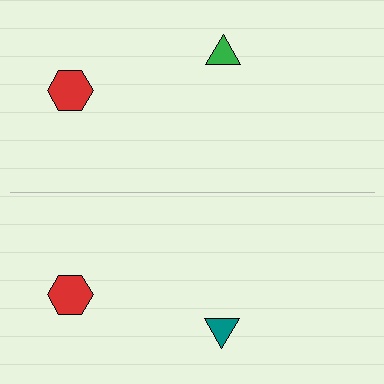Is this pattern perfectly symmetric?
No, the pattern is not perfectly symmetric. The teal triangle on the bottom side breaks the symmetry — its mirror counterpart is green.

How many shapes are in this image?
There are 4 shapes in this image.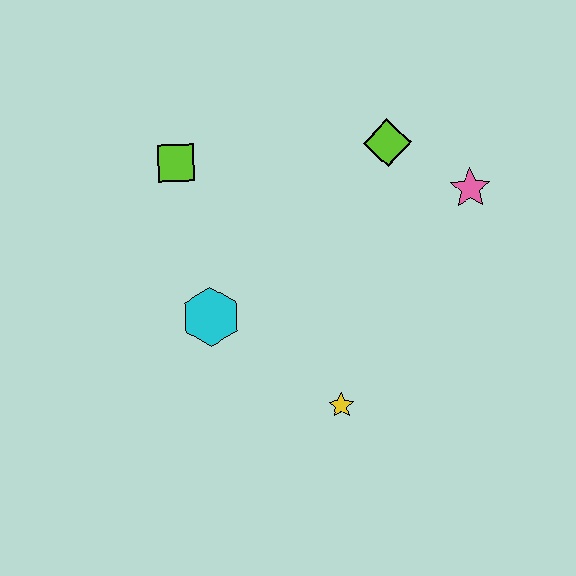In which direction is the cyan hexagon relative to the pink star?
The cyan hexagon is to the left of the pink star.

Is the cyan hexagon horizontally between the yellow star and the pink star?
No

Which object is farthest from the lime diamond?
The yellow star is farthest from the lime diamond.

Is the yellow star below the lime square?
Yes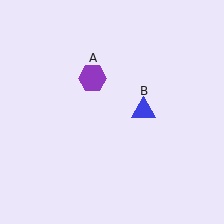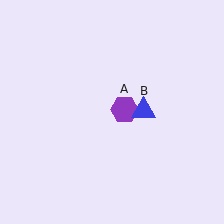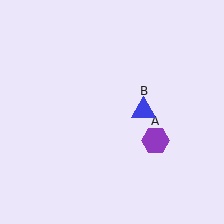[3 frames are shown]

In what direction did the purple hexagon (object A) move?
The purple hexagon (object A) moved down and to the right.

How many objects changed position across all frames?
1 object changed position: purple hexagon (object A).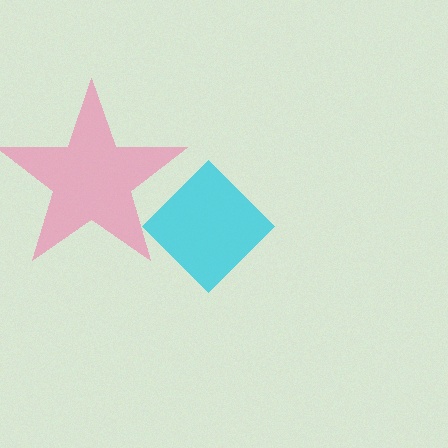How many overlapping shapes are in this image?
There are 2 overlapping shapes in the image.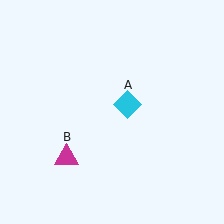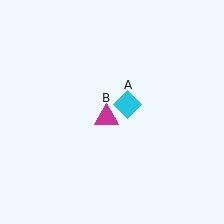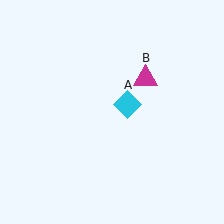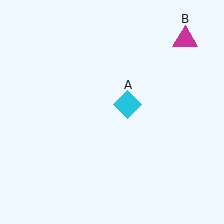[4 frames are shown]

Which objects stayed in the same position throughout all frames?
Cyan diamond (object A) remained stationary.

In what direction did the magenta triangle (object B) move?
The magenta triangle (object B) moved up and to the right.